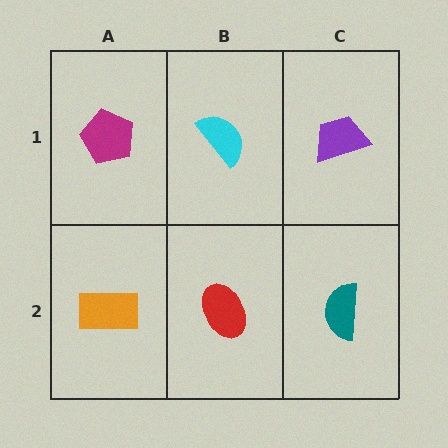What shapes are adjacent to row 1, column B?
A red ellipse (row 2, column B), a magenta pentagon (row 1, column A), a purple trapezoid (row 1, column C).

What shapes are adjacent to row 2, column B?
A cyan semicircle (row 1, column B), an orange rectangle (row 2, column A), a teal semicircle (row 2, column C).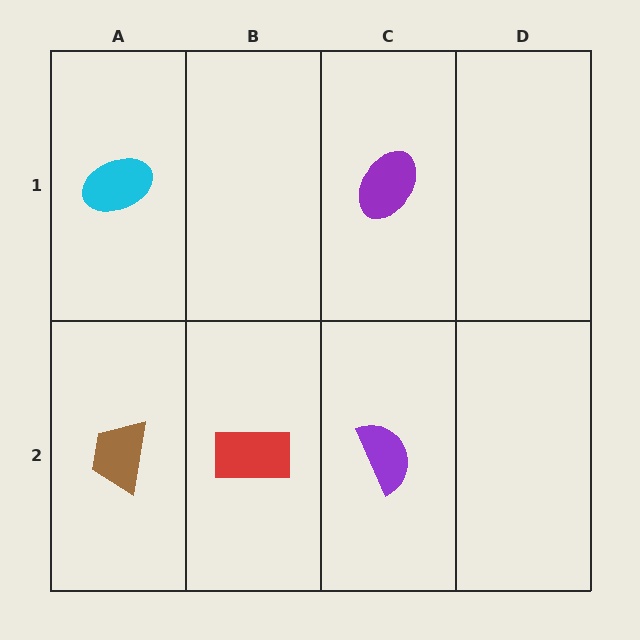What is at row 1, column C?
A purple ellipse.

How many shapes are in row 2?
3 shapes.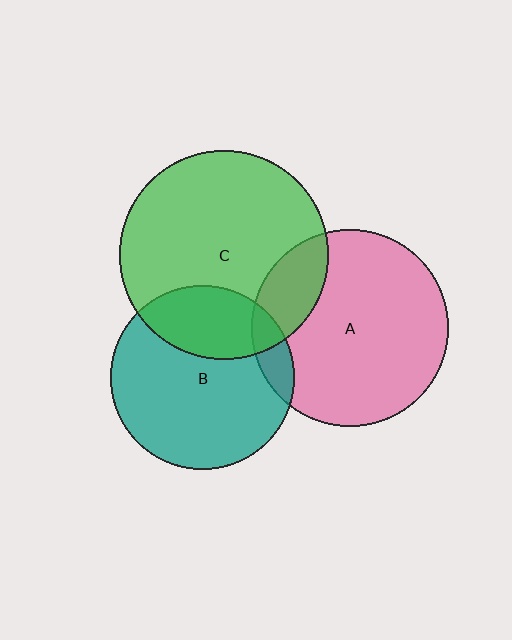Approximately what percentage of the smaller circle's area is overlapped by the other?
Approximately 20%.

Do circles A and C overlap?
Yes.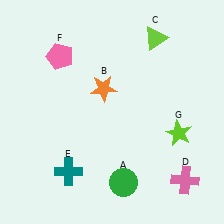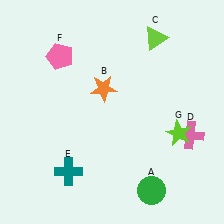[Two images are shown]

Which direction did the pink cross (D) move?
The pink cross (D) moved up.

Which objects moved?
The objects that moved are: the green circle (A), the pink cross (D).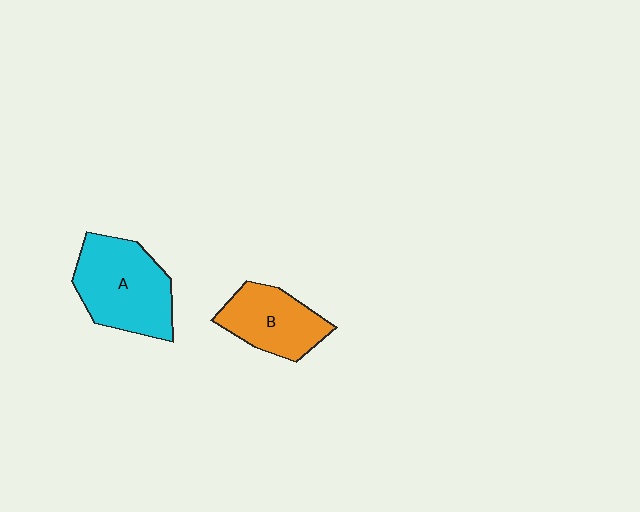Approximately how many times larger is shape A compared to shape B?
Approximately 1.4 times.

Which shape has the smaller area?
Shape B (orange).